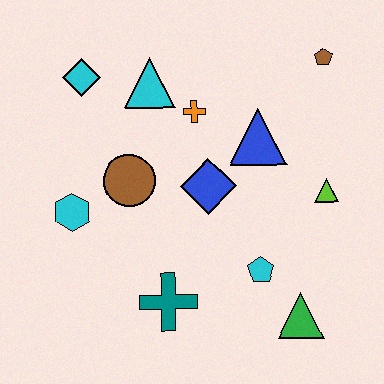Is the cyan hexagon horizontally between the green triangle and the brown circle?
No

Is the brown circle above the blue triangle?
No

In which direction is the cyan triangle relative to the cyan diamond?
The cyan triangle is to the right of the cyan diamond.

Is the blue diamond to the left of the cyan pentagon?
Yes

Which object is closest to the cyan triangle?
The orange cross is closest to the cyan triangle.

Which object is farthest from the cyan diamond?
The green triangle is farthest from the cyan diamond.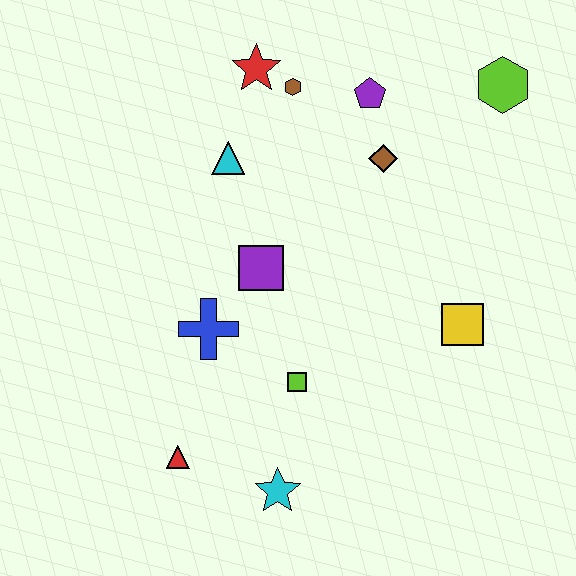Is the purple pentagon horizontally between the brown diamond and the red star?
Yes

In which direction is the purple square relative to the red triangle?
The purple square is above the red triangle.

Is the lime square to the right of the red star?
Yes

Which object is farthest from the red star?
The cyan star is farthest from the red star.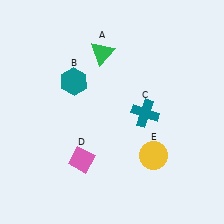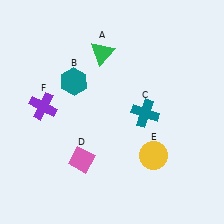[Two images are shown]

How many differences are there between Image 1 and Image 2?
There is 1 difference between the two images.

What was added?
A purple cross (F) was added in Image 2.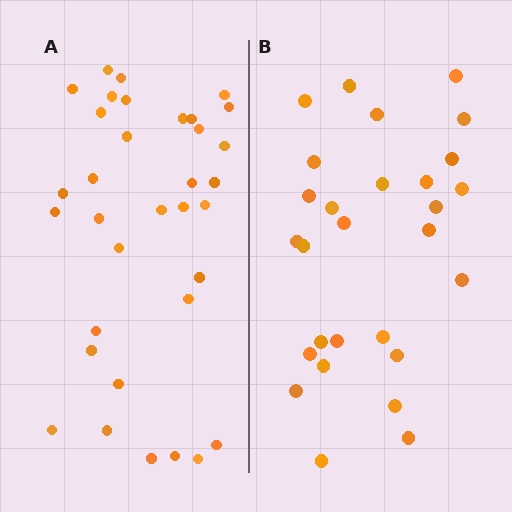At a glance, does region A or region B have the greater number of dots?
Region A (the left region) has more dots.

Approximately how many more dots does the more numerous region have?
Region A has about 6 more dots than region B.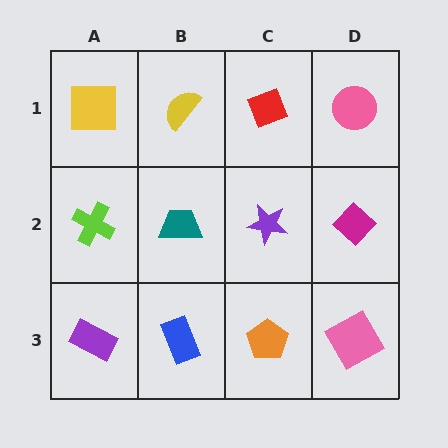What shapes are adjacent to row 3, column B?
A teal trapezoid (row 2, column B), a purple rectangle (row 3, column A), an orange pentagon (row 3, column C).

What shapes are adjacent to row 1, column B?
A teal trapezoid (row 2, column B), a yellow square (row 1, column A), a red diamond (row 1, column C).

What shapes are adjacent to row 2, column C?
A red diamond (row 1, column C), an orange pentagon (row 3, column C), a teal trapezoid (row 2, column B), a magenta diamond (row 2, column D).